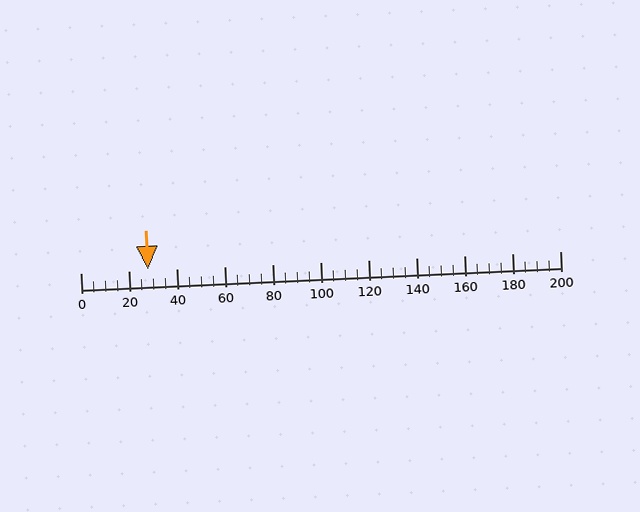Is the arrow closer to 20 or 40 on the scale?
The arrow is closer to 20.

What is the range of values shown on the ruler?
The ruler shows values from 0 to 200.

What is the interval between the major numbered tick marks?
The major tick marks are spaced 20 units apart.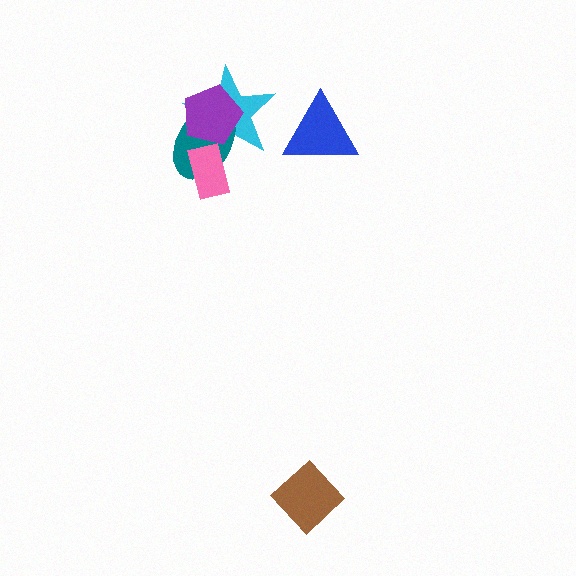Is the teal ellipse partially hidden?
Yes, it is partially covered by another shape.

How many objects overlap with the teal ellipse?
3 objects overlap with the teal ellipse.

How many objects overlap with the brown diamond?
0 objects overlap with the brown diamond.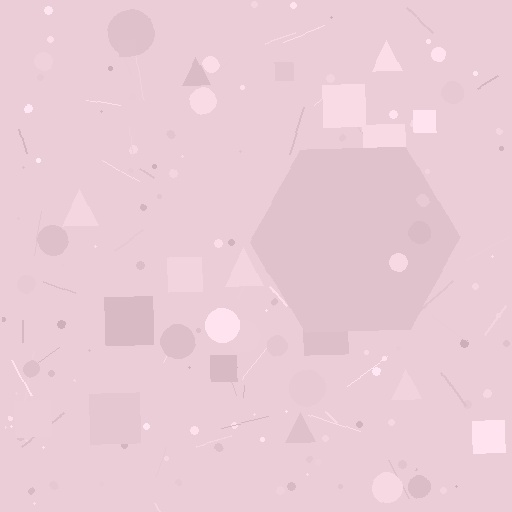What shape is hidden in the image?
A hexagon is hidden in the image.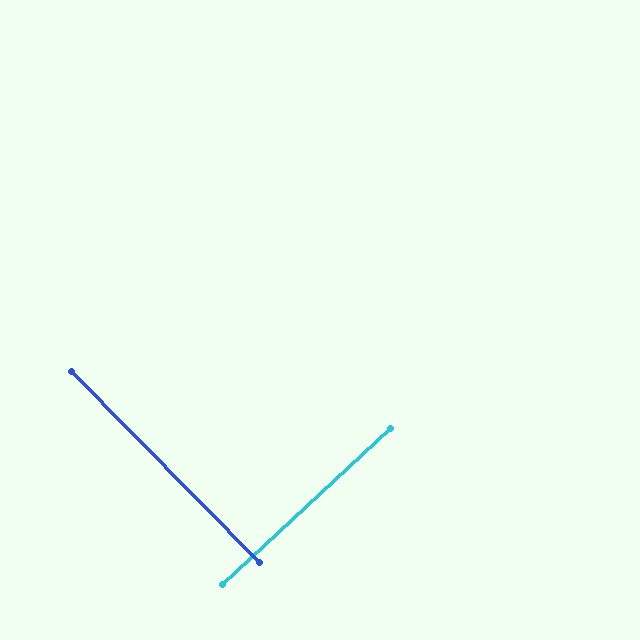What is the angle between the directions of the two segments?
Approximately 88 degrees.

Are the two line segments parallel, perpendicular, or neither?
Perpendicular — they meet at approximately 88°.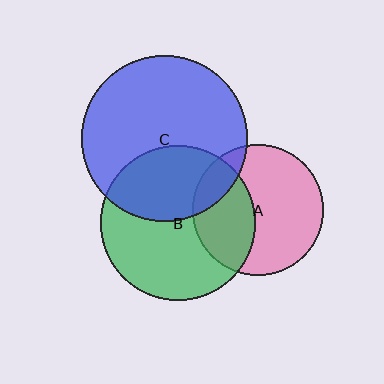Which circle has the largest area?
Circle C (blue).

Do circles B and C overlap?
Yes.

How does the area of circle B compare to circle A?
Approximately 1.4 times.